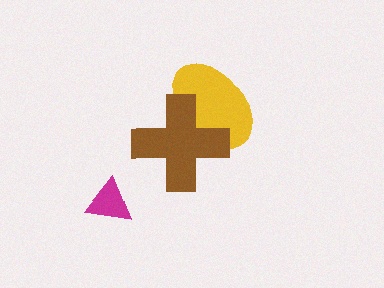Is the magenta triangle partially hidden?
No, no other shape covers it.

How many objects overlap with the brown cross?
1 object overlaps with the brown cross.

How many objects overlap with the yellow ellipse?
1 object overlaps with the yellow ellipse.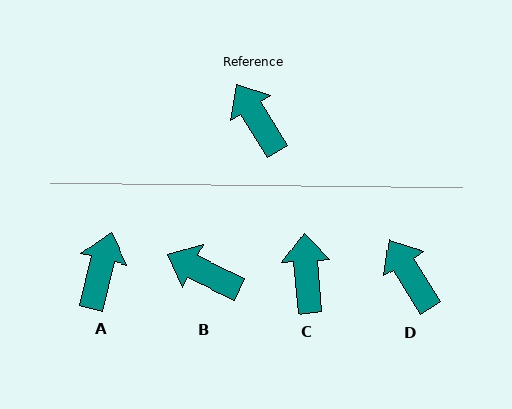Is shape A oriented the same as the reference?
No, it is off by about 46 degrees.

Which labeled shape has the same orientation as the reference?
D.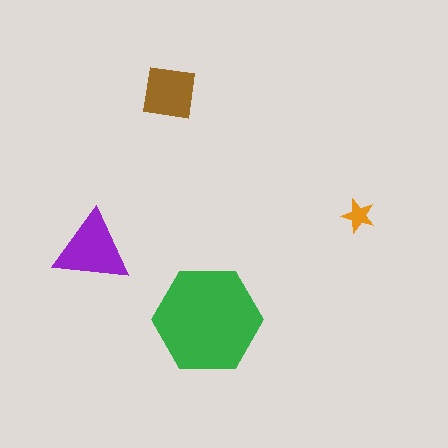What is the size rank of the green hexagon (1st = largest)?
1st.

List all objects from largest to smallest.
The green hexagon, the purple triangle, the brown square, the orange star.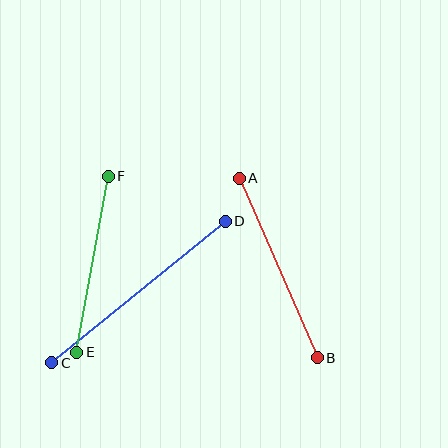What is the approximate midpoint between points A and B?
The midpoint is at approximately (278, 268) pixels.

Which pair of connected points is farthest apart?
Points C and D are farthest apart.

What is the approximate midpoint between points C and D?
The midpoint is at approximately (138, 292) pixels.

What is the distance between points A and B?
The distance is approximately 196 pixels.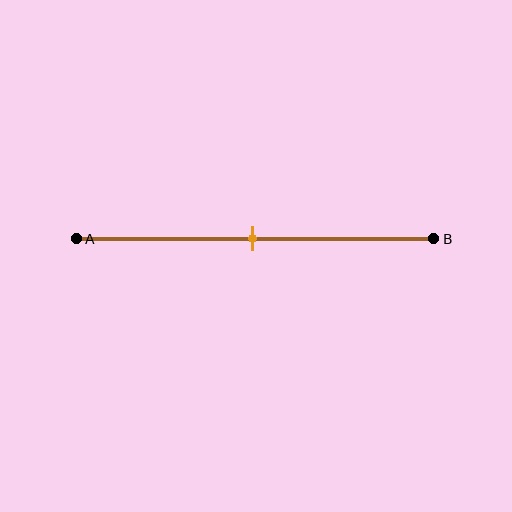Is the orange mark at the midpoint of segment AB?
Yes, the mark is approximately at the midpoint.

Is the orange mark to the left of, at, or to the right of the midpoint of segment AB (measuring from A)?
The orange mark is approximately at the midpoint of segment AB.